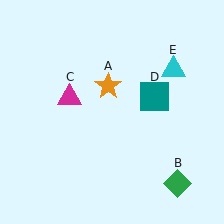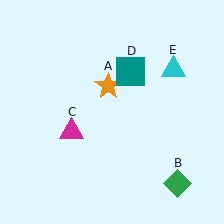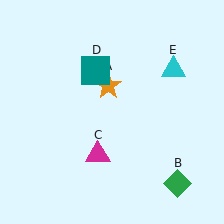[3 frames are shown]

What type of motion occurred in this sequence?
The magenta triangle (object C), teal square (object D) rotated counterclockwise around the center of the scene.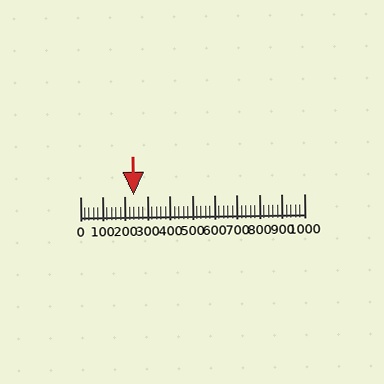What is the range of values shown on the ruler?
The ruler shows values from 0 to 1000.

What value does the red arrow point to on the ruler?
The red arrow points to approximately 241.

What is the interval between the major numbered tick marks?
The major tick marks are spaced 100 units apart.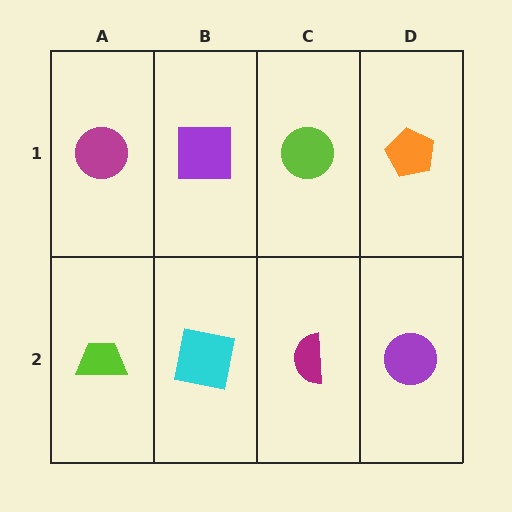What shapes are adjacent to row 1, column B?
A cyan square (row 2, column B), a magenta circle (row 1, column A), a lime circle (row 1, column C).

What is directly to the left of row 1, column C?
A purple square.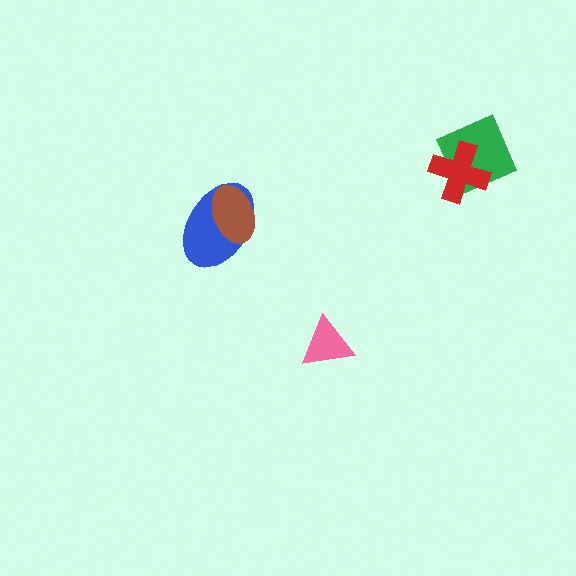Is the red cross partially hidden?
No, no other shape covers it.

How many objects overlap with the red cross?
1 object overlaps with the red cross.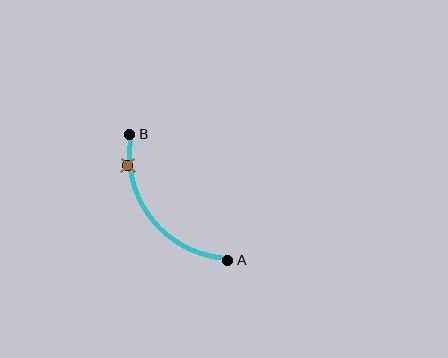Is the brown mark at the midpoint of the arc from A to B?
No. The brown mark lies on the arc but is closer to endpoint B. The arc midpoint would be at the point on the curve equidistant along the arc from both A and B.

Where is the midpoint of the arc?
The arc midpoint is the point on the curve farthest from the straight line joining A and B. It sits below and to the left of that line.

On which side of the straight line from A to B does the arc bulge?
The arc bulges below and to the left of the straight line connecting A and B.